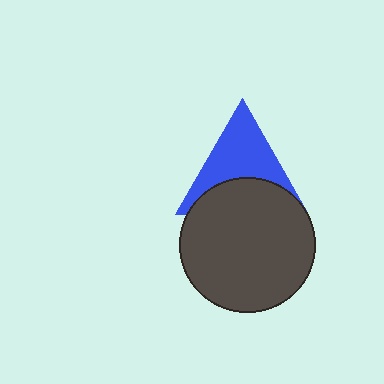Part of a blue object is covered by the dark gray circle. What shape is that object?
It is a triangle.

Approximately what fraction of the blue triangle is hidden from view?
Roughly 43% of the blue triangle is hidden behind the dark gray circle.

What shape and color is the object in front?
The object in front is a dark gray circle.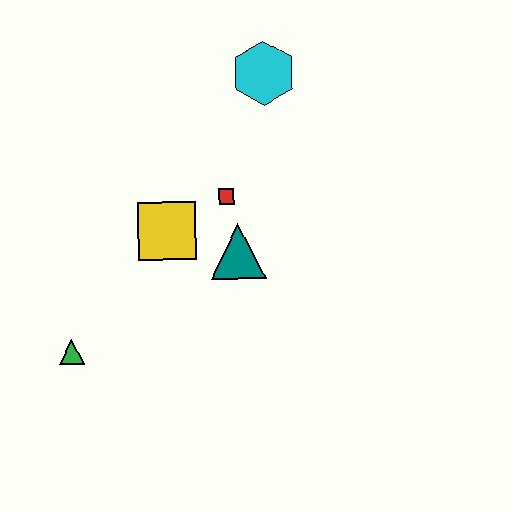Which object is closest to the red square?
The teal triangle is closest to the red square.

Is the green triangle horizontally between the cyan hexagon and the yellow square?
No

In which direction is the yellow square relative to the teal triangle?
The yellow square is to the left of the teal triangle.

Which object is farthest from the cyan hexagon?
The green triangle is farthest from the cyan hexagon.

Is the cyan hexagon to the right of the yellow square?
Yes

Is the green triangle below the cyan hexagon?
Yes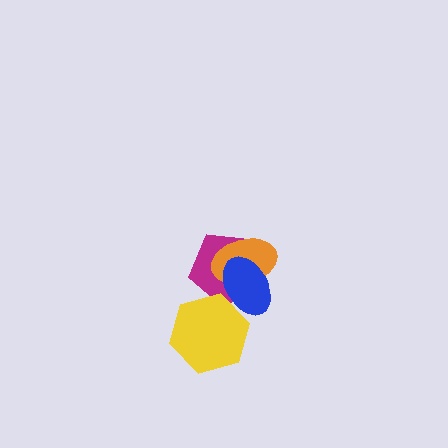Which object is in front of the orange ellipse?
The blue ellipse is in front of the orange ellipse.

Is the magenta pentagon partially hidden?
Yes, it is partially covered by another shape.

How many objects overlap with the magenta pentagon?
3 objects overlap with the magenta pentagon.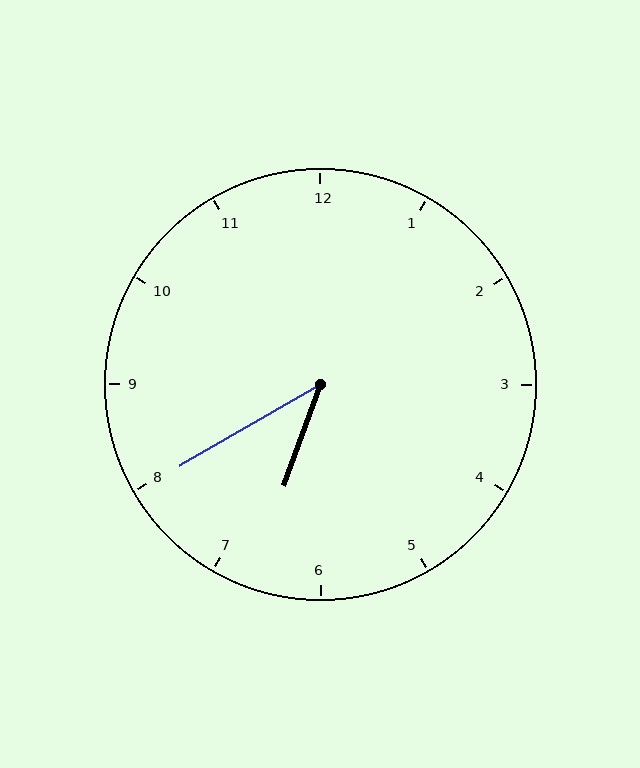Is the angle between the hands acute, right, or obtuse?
It is acute.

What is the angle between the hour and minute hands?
Approximately 40 degrees.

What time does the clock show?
6:40.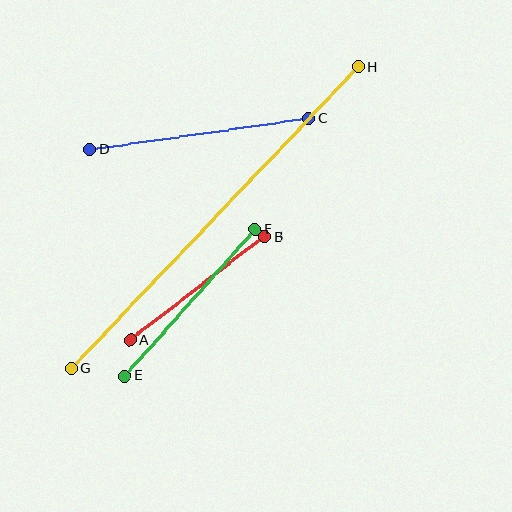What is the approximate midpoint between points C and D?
The midpoint is at approximately (199, 134) pixels.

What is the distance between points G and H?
The distance is approximately 416 pixels.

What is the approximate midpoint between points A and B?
The midpoint is at approximately (197, 288) pixels.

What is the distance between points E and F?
The distance is approximately 196 pixels.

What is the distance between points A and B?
The distance is approximately 170 pixels.